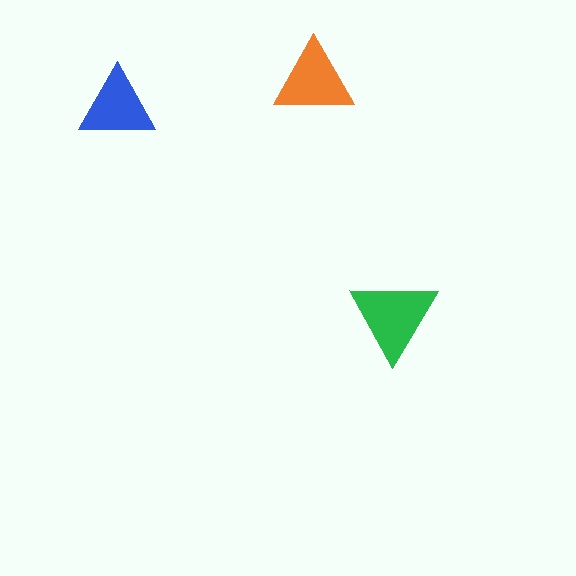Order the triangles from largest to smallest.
the green one, the orange one, the blue one.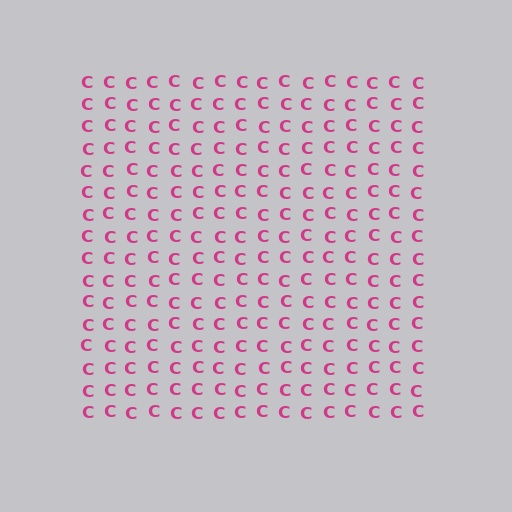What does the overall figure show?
The overall figure shows a square.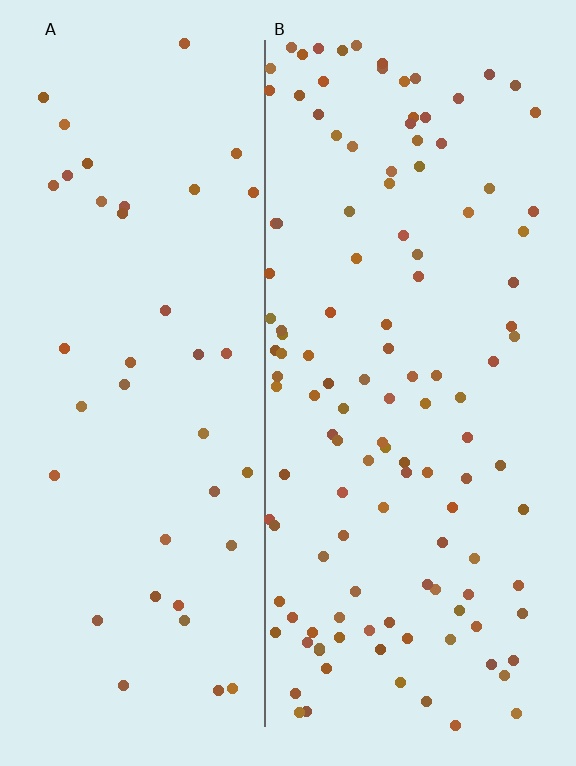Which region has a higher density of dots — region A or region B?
B (the right).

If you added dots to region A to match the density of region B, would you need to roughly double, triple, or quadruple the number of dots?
Approximately triple.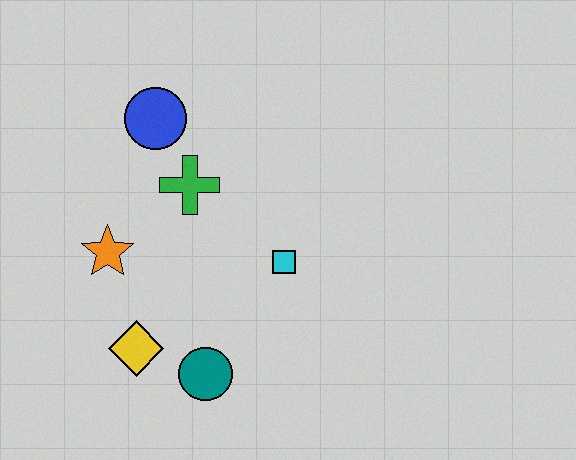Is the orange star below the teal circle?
No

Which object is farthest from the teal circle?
The blue circle is farthest from the teal circle.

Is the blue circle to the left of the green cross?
Yes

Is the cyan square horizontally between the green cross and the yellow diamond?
No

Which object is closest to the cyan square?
The green cross is closest to the cyan square.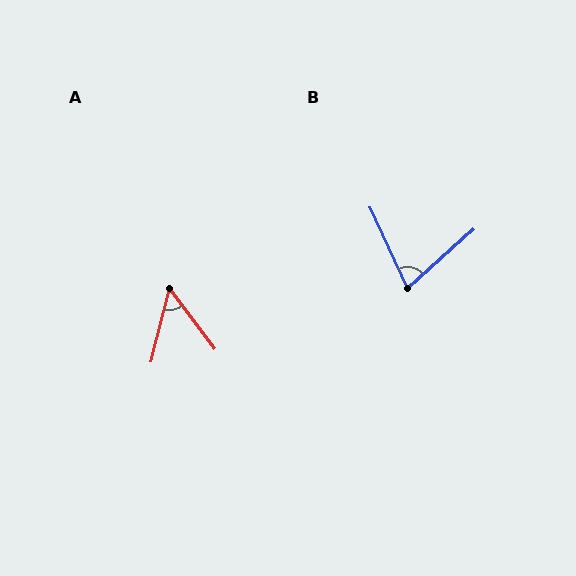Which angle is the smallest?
A, at approximately 51 degrees.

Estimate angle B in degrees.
Approximately 73 degrees.